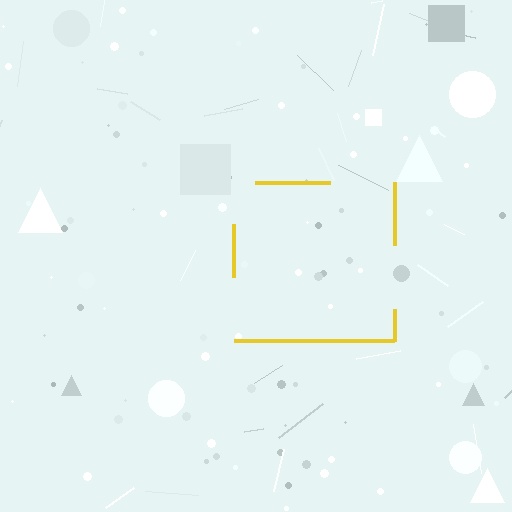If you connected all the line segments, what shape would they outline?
They would outline a square.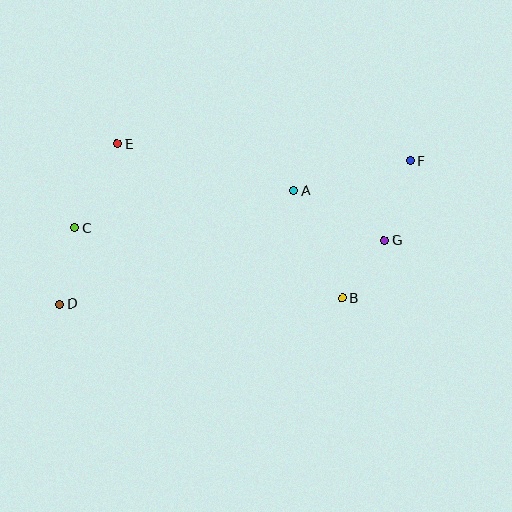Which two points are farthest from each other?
Points D and F are farthest from each other.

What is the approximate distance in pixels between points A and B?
The distance between A and B is approximately 118 pixels.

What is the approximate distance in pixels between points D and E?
The distance between D and E is approximately 170 pixels.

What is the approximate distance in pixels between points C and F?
The distance between C and F is approximately 342 pixels.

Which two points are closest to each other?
Points B and G are closest to each other.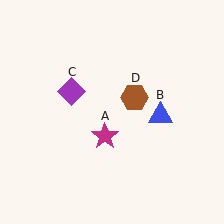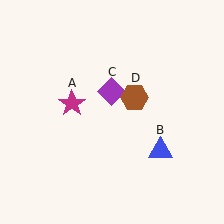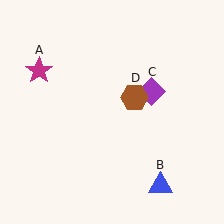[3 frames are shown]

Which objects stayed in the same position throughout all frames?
Brown hexagon (object D) remained stationary.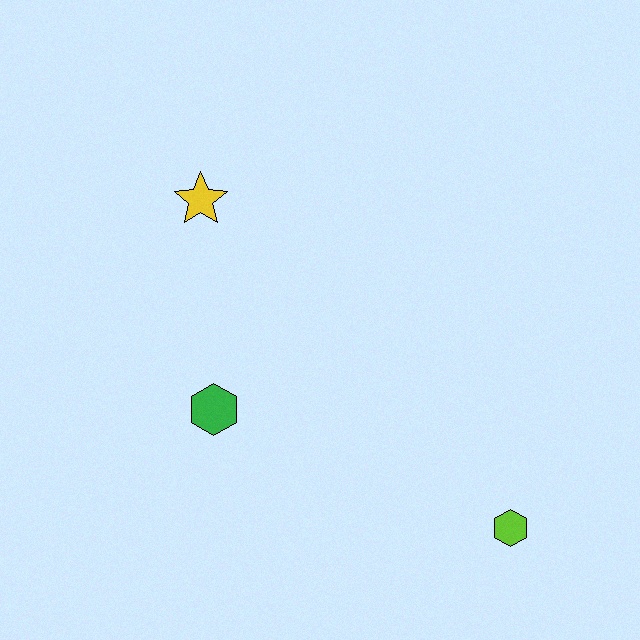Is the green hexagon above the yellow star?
No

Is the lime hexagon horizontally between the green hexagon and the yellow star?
No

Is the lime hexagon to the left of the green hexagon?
No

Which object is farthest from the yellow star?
The lime hexagon is farthest from the yellow star.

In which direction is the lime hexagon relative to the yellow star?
The lime hexagon is below the yellow star.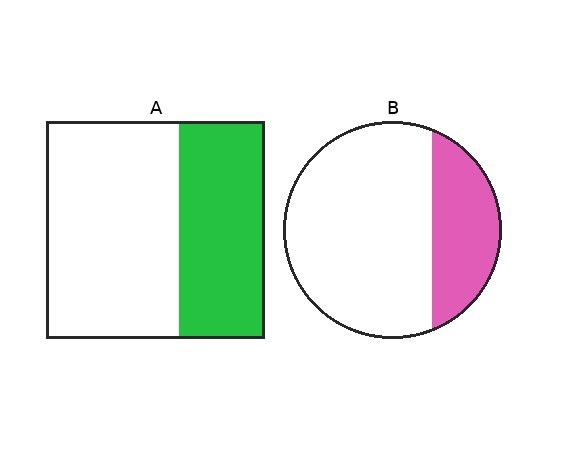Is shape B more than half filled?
No.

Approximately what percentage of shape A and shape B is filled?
A is approximately 40% and B is approximately 30%.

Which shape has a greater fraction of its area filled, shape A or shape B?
Shape A.